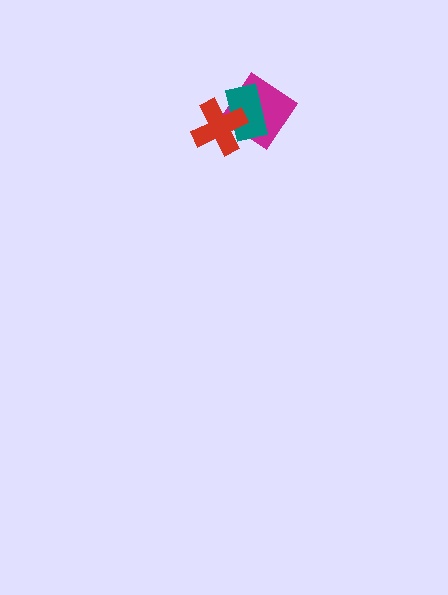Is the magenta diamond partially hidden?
Yes, it is partially covered by another shape.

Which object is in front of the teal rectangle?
The red cross is in front of the teal rectangle.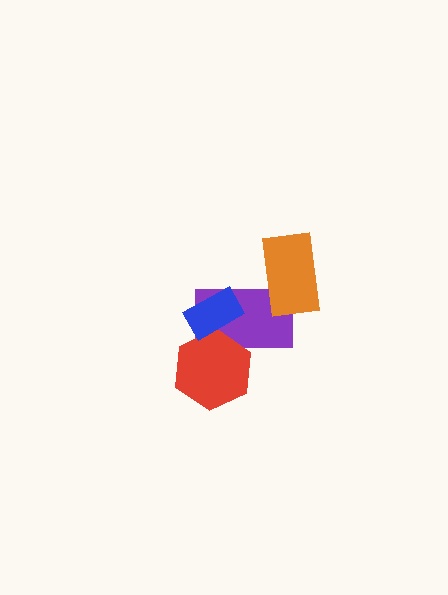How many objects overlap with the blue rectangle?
2 objects overlap with the blue rectangle.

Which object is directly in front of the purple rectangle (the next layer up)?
The red hexagon is directly in front of the purple rectangle.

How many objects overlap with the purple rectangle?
3 objects overlap with the purple rectangle.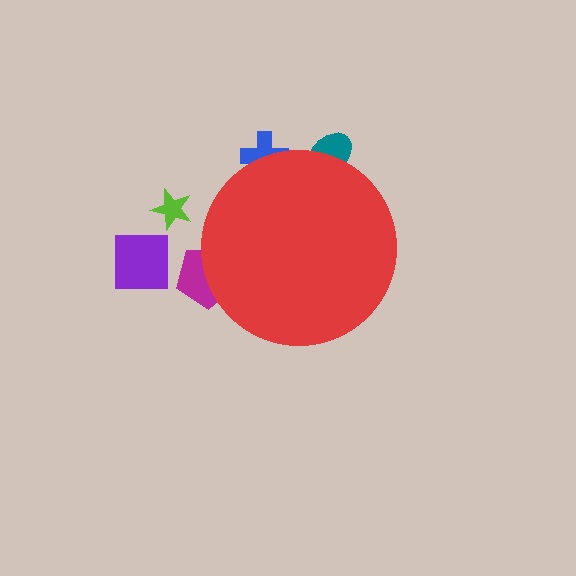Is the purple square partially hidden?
No, the purple square is fully visible.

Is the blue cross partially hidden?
Yes, the blue cross is partially hidden behind the red circle.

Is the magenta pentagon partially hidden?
Yes, the magenta pentagon is partially hidden behind the red circle.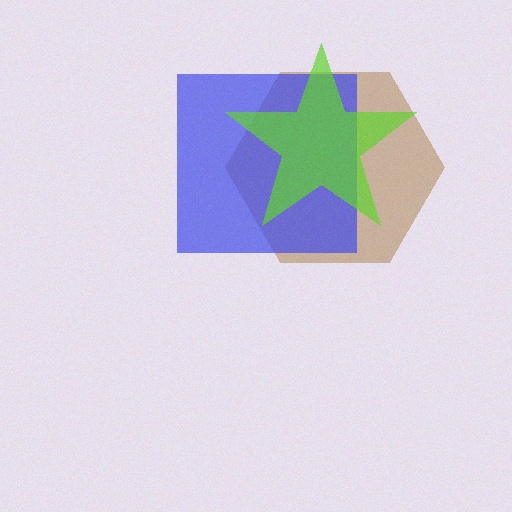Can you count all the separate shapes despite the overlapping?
Yes, there are 3 separate shapes.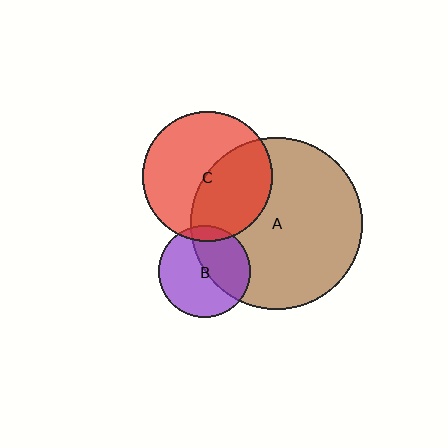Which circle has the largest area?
Circle A (brown).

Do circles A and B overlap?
Yes.